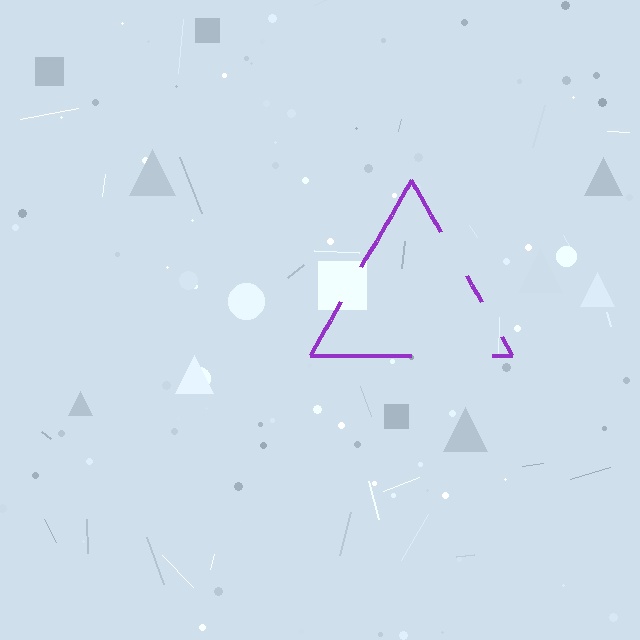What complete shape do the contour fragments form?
The contour fragments form a triangle.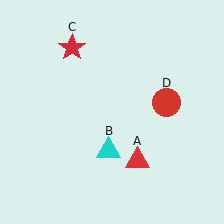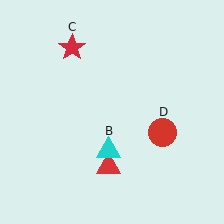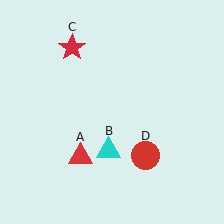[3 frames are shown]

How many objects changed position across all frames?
2 objects changed position: red triangle (object A), red circle (object D).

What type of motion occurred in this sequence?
The red triangle (object A), red circle (object D) rotated clockwise around the center of the scene.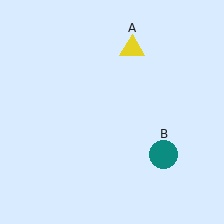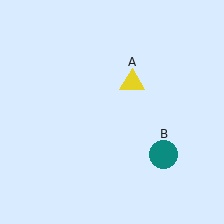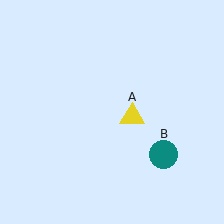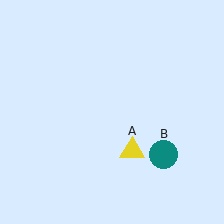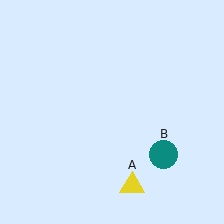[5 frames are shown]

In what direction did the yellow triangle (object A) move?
The yellow triangle (object A) moved down.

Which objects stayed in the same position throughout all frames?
Teal circle (object B) remained stationary.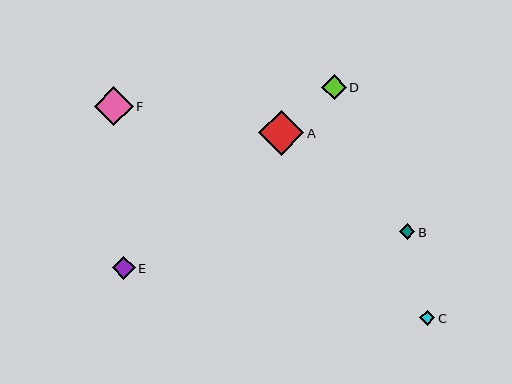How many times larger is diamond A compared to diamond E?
Diamond A is approximately 2.0 times the size of diamond E.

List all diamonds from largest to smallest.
From largest to smallest: A, F, D, E, B, C.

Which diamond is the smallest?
Diamond C is the smallest with a size of approximately 15 pixels.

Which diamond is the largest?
Diamond A is the largest with a size of approximately 45 pixels.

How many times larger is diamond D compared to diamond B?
Diamond D is approximately 1.6 times the size of diamond B.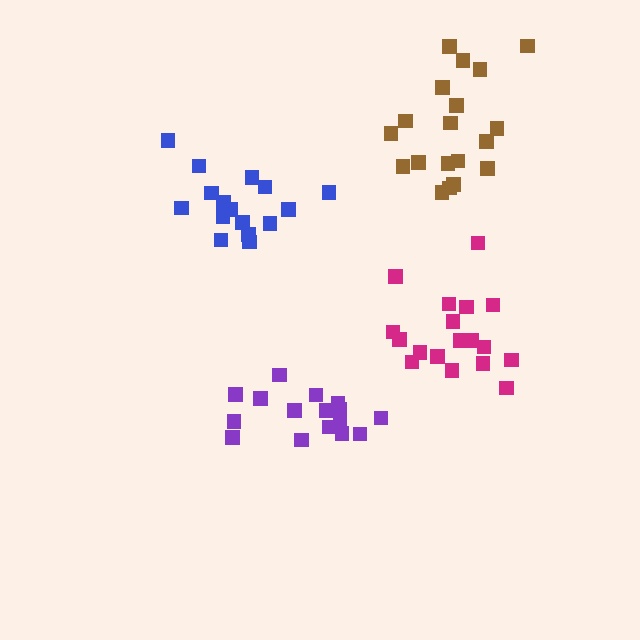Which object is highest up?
The brown cluster is topmost.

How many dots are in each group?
Group 1: 16 dots, Group 2: 19 dots, Group 3: 16 dots, Group 4: 18 dots (69 total).